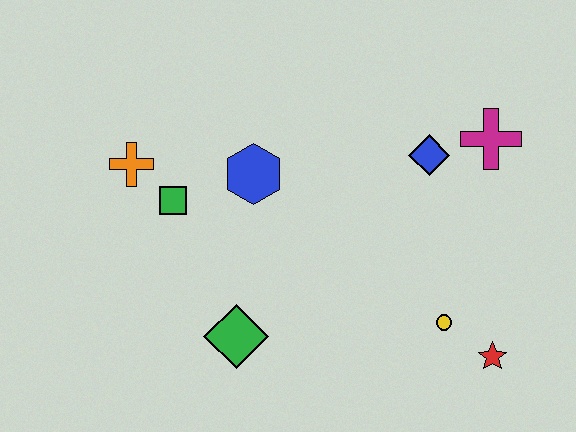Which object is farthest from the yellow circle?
The orange cross is farthest from the yellow circle.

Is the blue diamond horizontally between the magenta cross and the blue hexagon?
Yes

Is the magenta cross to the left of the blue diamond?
No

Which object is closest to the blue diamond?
The magenta cross is closest to the blue diamond.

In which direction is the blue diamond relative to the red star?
The blue diamond is above the red star.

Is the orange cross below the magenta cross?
Yes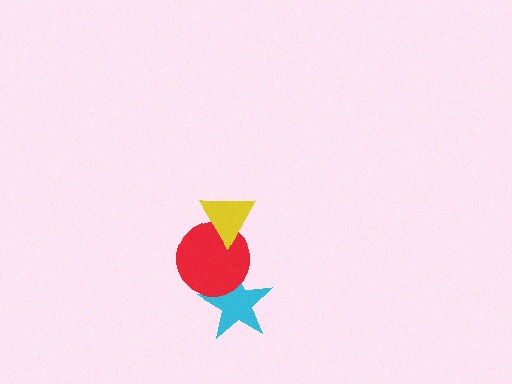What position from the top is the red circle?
The red circle is 2nd from the top.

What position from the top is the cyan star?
The cyan star is 3rd from the top.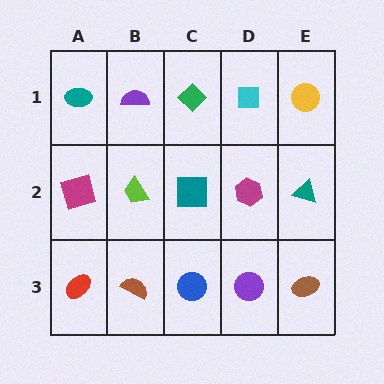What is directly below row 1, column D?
A magenta hexagon.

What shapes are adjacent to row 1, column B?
A lime trapezoid (row 2, column B), a teal ellipse (row 1, column A), a green diamond (row 1, column C).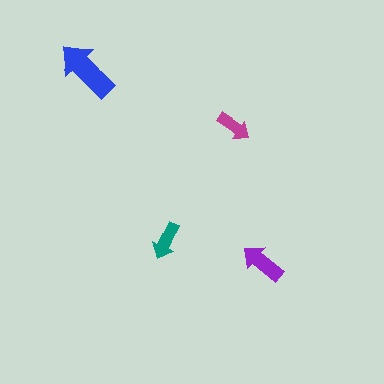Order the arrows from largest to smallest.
the blue one, the purple one, the teal one, the magenta one.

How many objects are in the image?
There are 4 objects in the image.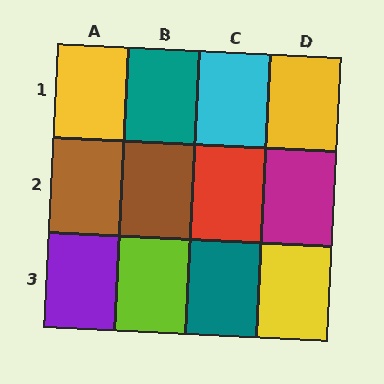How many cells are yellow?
3 cells are yellow.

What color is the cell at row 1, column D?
Yellow.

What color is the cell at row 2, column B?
Brown.